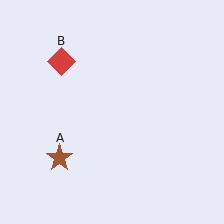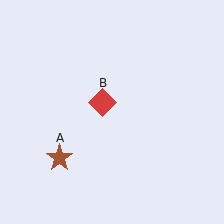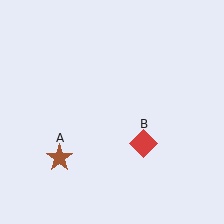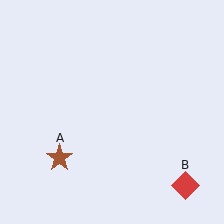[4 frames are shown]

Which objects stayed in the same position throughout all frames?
Brown star (object A) remained stationary.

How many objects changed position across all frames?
1 object changed position: red diamond (object B).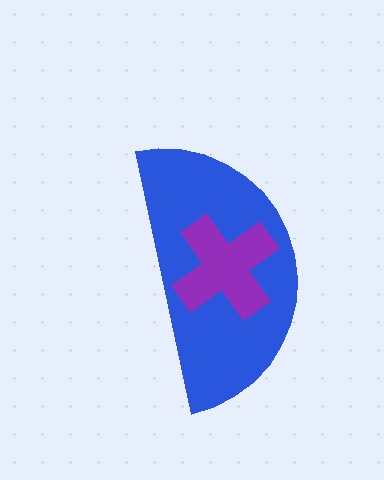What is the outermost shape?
The blue semicircle.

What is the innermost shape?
The purple cross.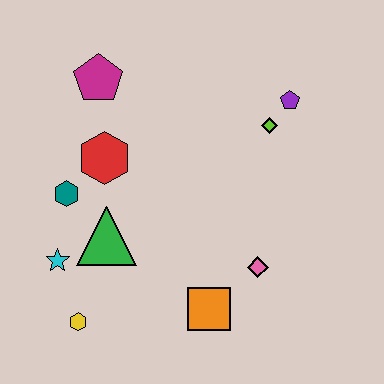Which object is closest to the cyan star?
The green triangle is closest to the cyan star.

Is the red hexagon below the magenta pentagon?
Yes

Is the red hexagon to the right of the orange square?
No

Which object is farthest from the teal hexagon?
The purple pentagon is farthest from the teal hexagon.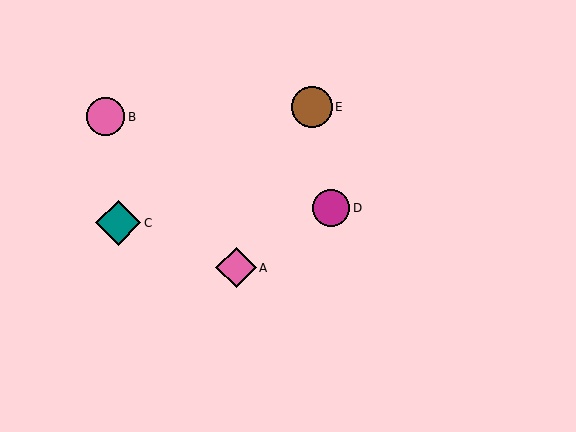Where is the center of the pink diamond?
The center of the pink diamond is at (236, 268).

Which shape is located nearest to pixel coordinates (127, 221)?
The teal diamond (labeled C) at (118, 223) is nearest to that location.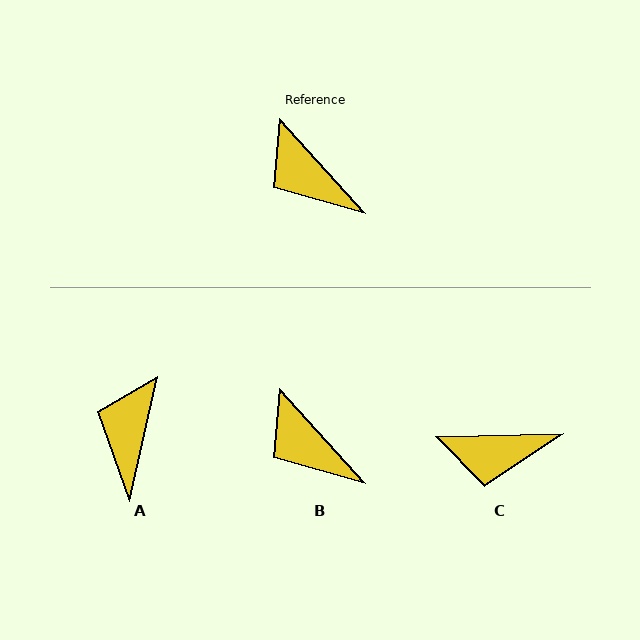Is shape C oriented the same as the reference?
No, it is off by about 49 degrees.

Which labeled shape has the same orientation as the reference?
B.